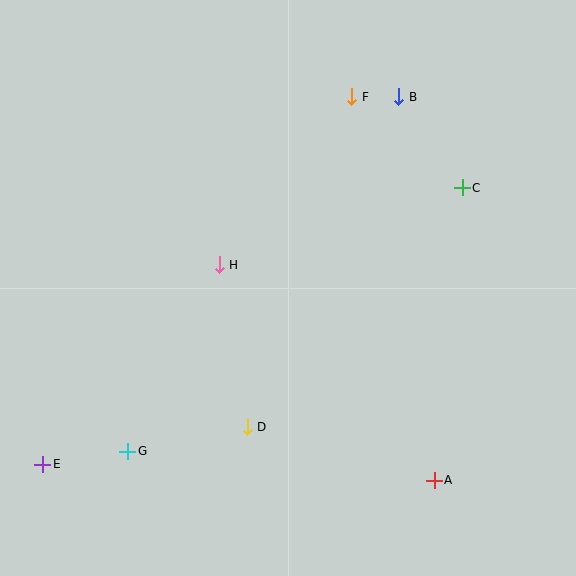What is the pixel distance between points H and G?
The distance between H and G is 207 pixels.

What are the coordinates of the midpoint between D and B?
The midpoint between D and B is at (323, 262).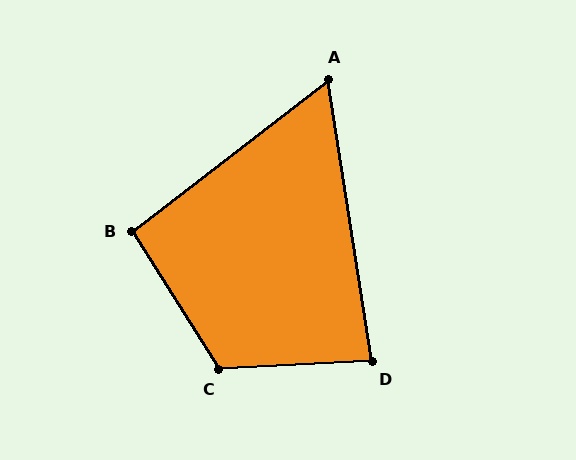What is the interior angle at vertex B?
Approximately 96 degrees (obtuse).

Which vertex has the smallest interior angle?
A, at approximately 61 degrees.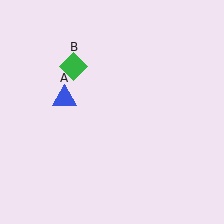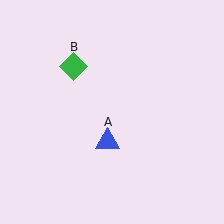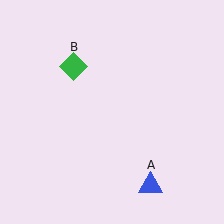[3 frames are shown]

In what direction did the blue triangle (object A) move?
The blue triangle (object A) moved down and to the right.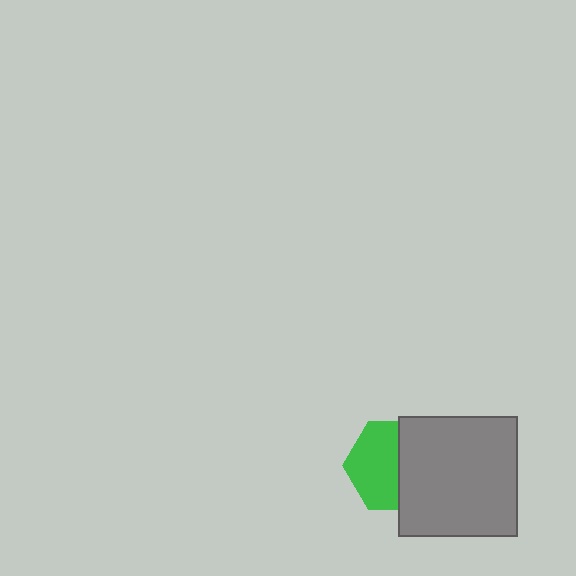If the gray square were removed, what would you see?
You would see the complete green hexagon.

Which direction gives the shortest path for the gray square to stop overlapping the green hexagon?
Moving right gives the shortest separation.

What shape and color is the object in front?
The object in front is a gray square.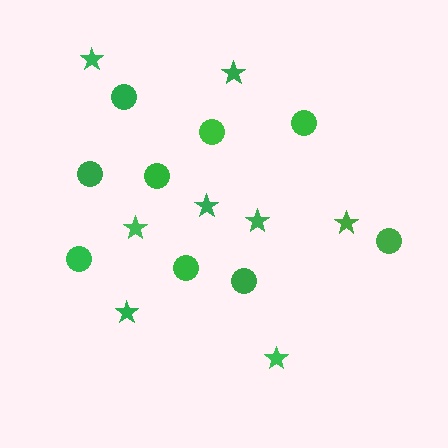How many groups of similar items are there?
There are 2 groups: one group of circles (9) and one group of stars (8).